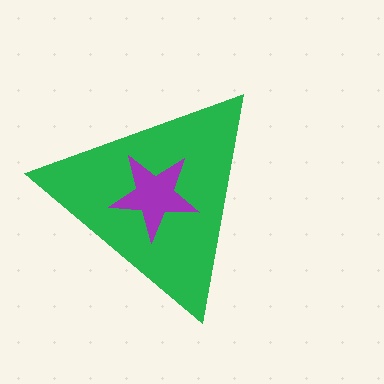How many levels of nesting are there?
2.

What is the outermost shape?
The green triangle.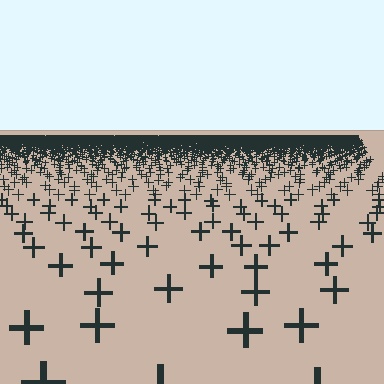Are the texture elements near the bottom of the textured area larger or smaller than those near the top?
Larger. Near the bottom, elements are closer to the viewer and appear at a bigger on-screen size.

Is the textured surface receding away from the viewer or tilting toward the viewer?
The surface is receding away from the viewer. Texture elements get smaller and denser toward the top.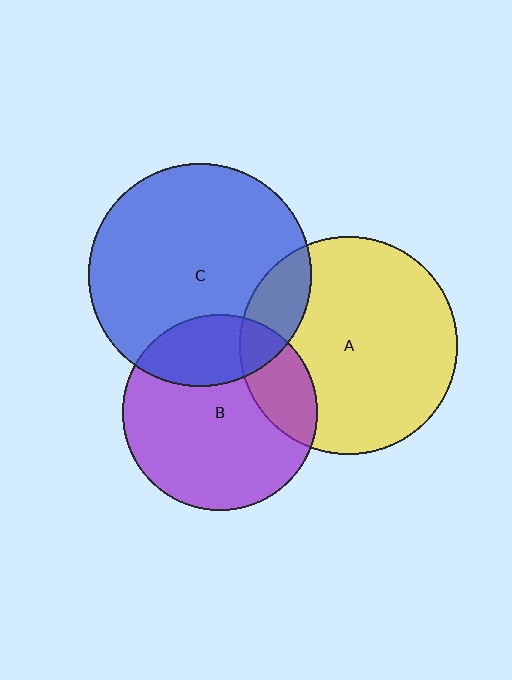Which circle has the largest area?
Circle C (blue).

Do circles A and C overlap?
Yes.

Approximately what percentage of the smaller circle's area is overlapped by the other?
Approximately 15%.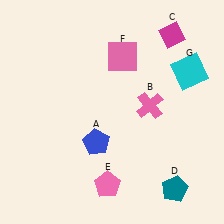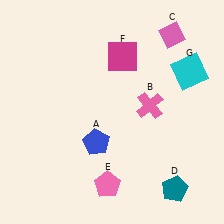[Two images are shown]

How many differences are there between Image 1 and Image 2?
There are 2 differences between the two images.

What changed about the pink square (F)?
In Image 1, F is pink. In Image 2, it changed to magenta.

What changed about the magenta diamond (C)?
In Image 1, C is magenta. In Image 2, it changed to pink.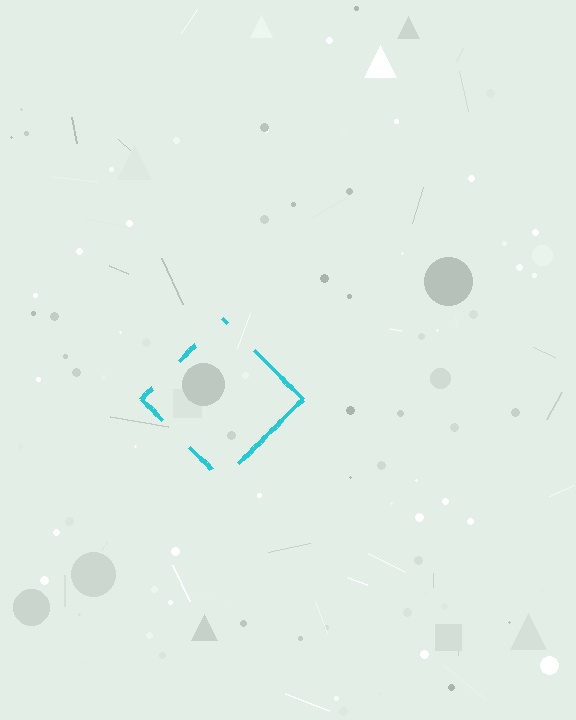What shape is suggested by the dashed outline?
The dashed outline suggests a diamond.